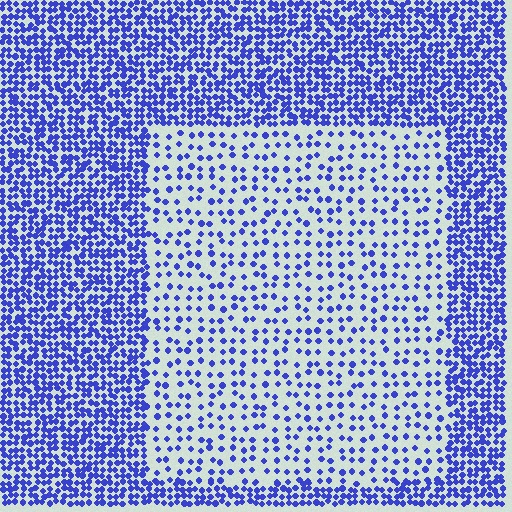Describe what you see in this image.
The image contains small blue elements arranged at two different densities. A rectangle-shaped region is visible where the elements are less densely packed than the surrounding area.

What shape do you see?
I see a rectangle.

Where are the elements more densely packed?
The elements are more densely packed outside the rectangle boundary.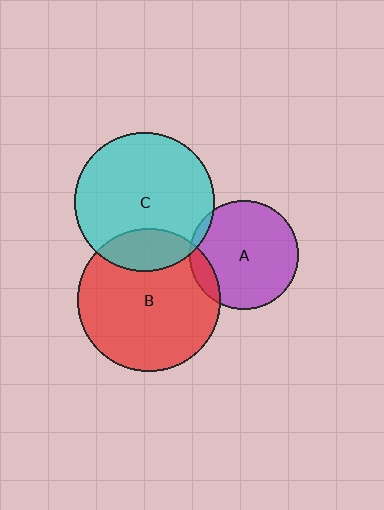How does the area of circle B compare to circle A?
Approximately 1.7 times.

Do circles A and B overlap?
Yes.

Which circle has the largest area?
Circle B (red).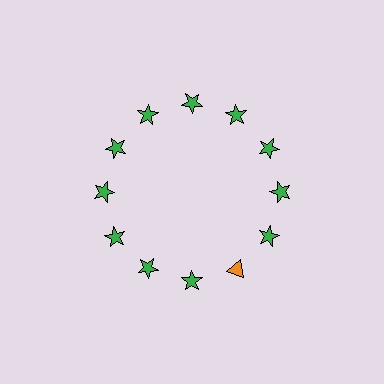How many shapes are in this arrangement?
There are 12 shapes arranged in a ring pattern.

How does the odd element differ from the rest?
It differs in both color (orange instead of green) and shape (triangle instead of star).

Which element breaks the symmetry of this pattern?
The orange triangle at roughly the 5 o'clock position breaks the symmetry. All other shapes are green stars.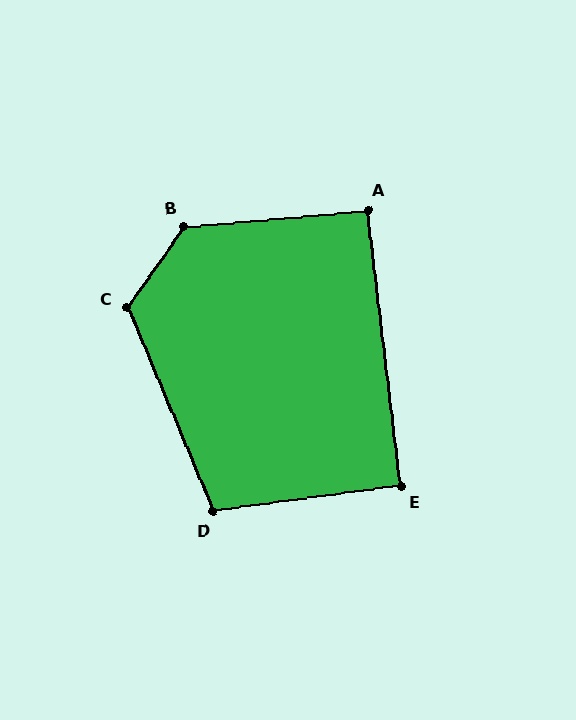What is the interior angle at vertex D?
Approximately 105 degrees (obtuse).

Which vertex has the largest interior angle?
B, at approximately 130 degrees.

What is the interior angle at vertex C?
Approximately 122 degrees (obtuse).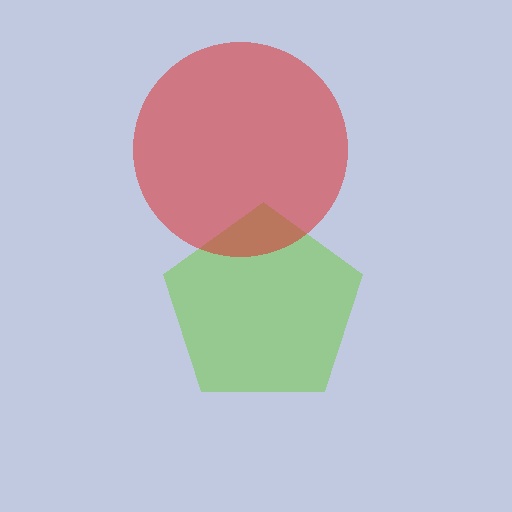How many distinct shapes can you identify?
There are 2 distinct shapes: a lime pentagon, a red circle.